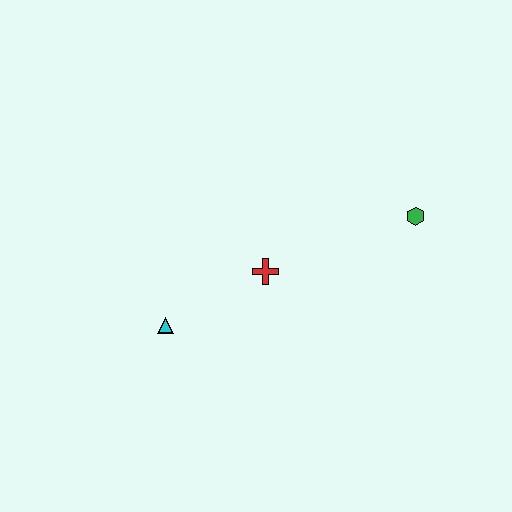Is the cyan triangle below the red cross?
Yes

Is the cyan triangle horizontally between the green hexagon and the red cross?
No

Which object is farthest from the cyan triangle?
The green hexagon is farthest from the cyan triangle.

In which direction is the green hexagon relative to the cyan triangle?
The green hexagon is to the right of the cyan triangle.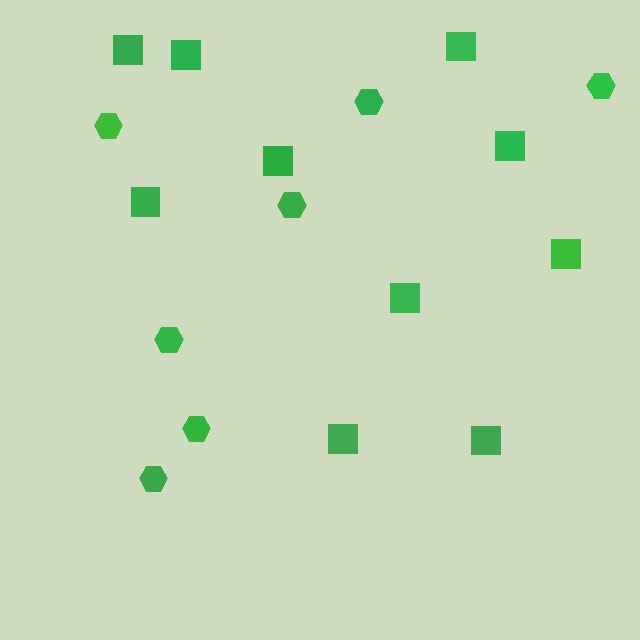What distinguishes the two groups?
There are 2 groups: one group of squares (10) and one group of hexagons (7).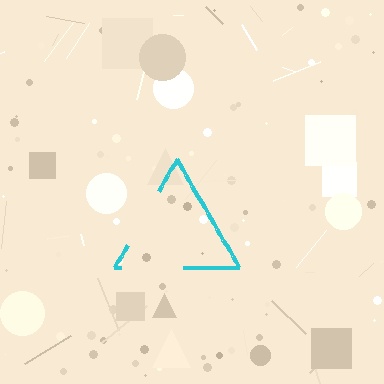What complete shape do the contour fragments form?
The contour fragments form a triangle.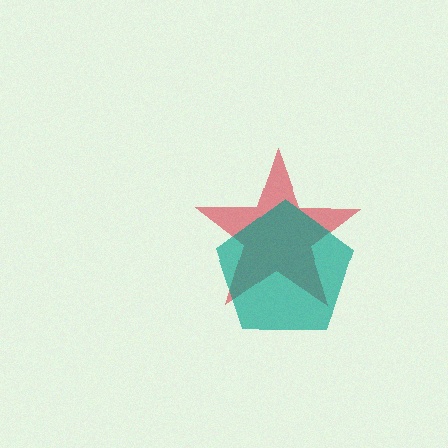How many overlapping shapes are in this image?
There are 2 overlapping shapes in the image.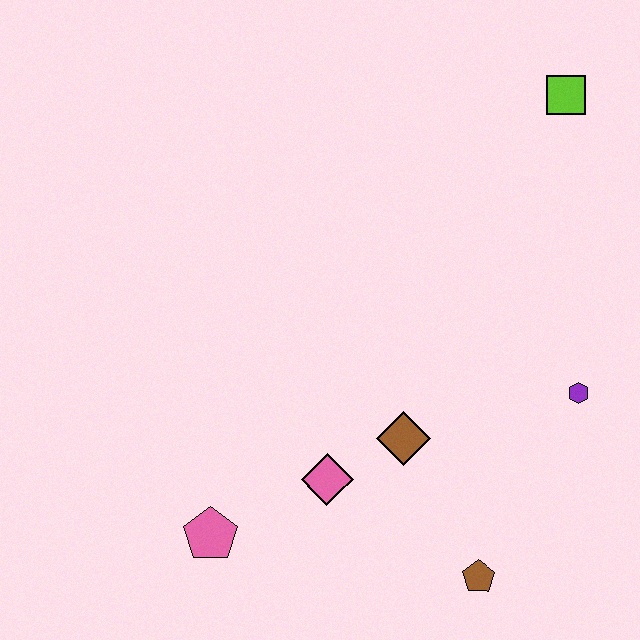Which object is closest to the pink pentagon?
The pink diamond is closest to the pink pentagon.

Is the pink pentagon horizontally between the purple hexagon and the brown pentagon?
No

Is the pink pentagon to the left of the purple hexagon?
Yes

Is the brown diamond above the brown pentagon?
Yes